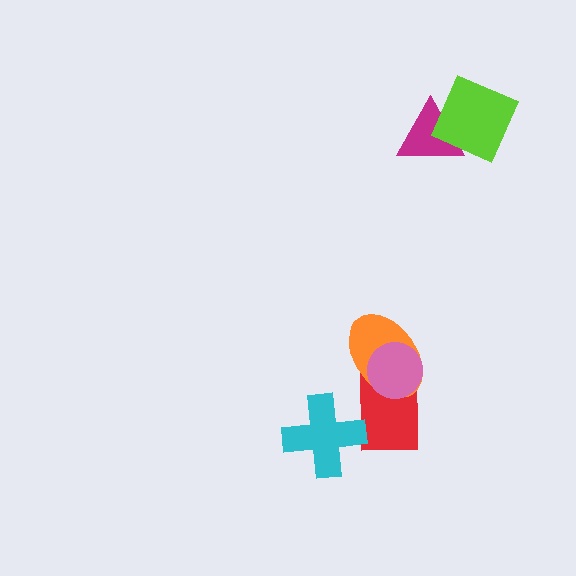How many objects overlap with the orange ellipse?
2 objects overlap with the orange ellipse.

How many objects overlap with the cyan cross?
1 object overlaps with the cyan cross.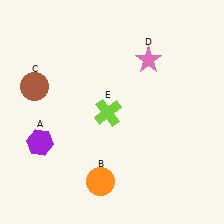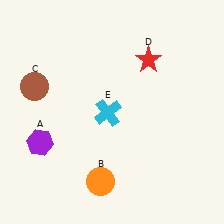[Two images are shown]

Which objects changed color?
D changed from pink to red. E changed from lime to cyan.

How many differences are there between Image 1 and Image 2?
There are 2 differences between the two images.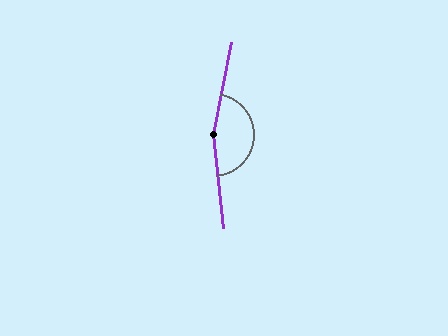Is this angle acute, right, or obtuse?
It is obtuse.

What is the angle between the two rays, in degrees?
Approximately 163 degrees.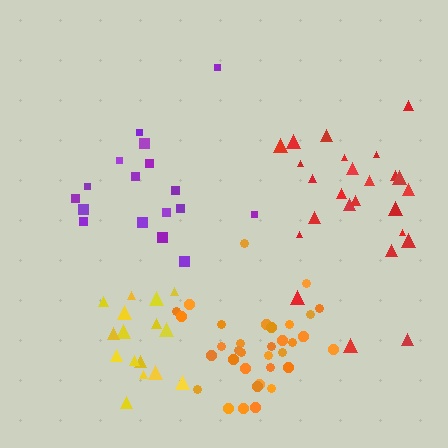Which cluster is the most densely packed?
Orange.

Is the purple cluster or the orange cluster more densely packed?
Orange.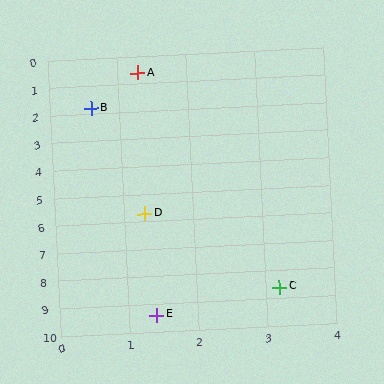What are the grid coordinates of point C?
Point C is at approximately (3.2, 8.6).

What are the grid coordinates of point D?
Point D is at approximately (1.3, 5.7).